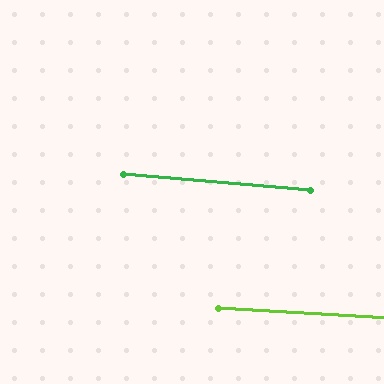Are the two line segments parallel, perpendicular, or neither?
Parallel — their directions differ by only 1.5°.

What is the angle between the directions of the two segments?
Approximately 2 degrees.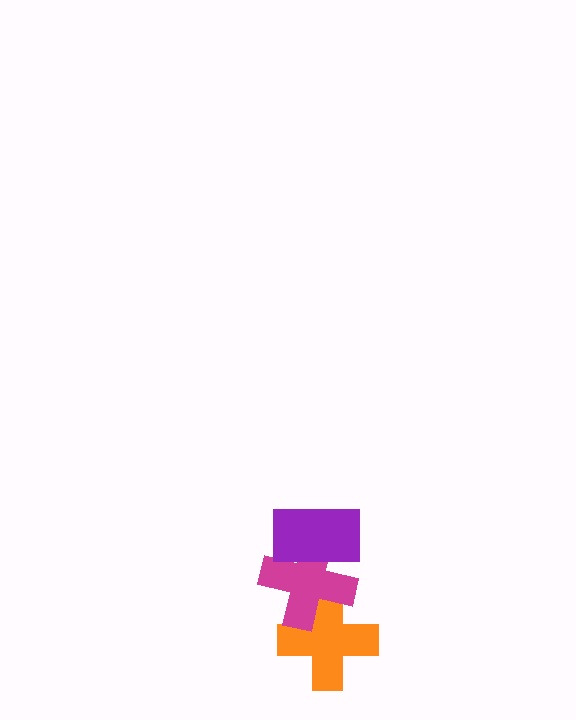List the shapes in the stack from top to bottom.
From top to bottom: the purple rectangle, the magenta cross, the orange cross.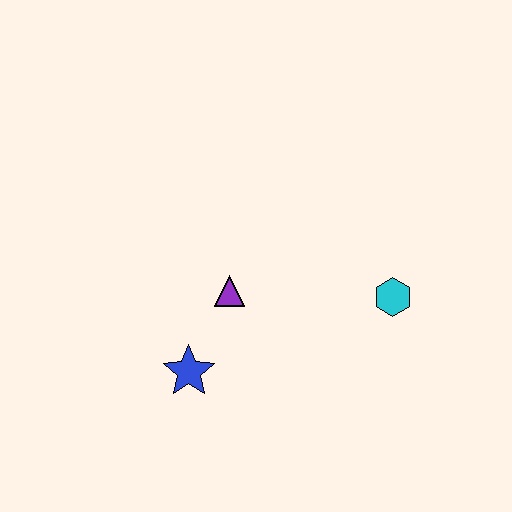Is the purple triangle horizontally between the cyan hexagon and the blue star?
Yes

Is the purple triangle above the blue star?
Yes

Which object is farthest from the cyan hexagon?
The blue star is farthest from the cyan hexagon.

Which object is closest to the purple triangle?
The blue star is closest to the purple triangle.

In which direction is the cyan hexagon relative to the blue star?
The cyan hexagon is to the right of the blue star.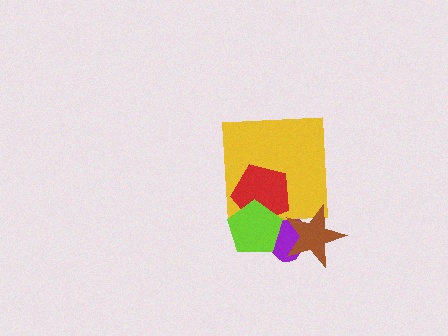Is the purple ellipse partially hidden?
Yes, it is partially covered by another shape.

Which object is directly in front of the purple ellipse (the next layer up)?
The yellow square is directly in front of the purple ellipse.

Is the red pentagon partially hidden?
Yes, it is partially covered by another shape.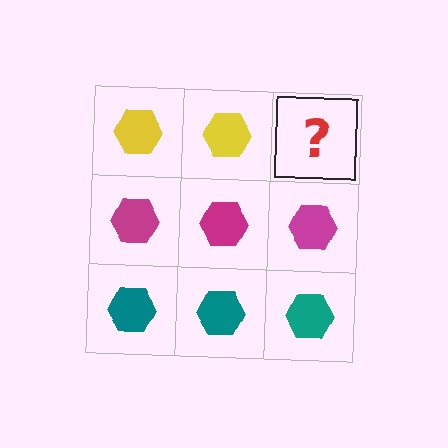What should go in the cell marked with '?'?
The missing cell should contain a yellow hexagon.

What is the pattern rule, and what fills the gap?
The rule is that each row has a consistent color. The gap should be filled with a yellow hexagon.